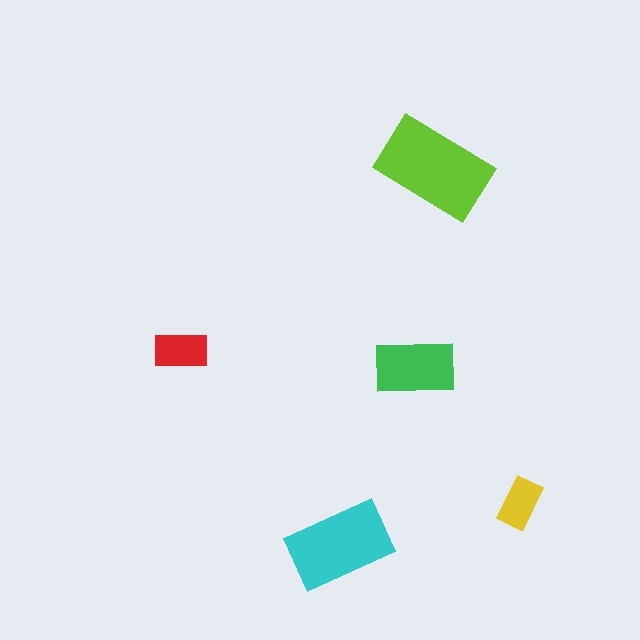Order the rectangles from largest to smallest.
the lime one, the cyan one, the green one, the red one, the yellow one.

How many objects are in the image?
There are 5 objects in the image.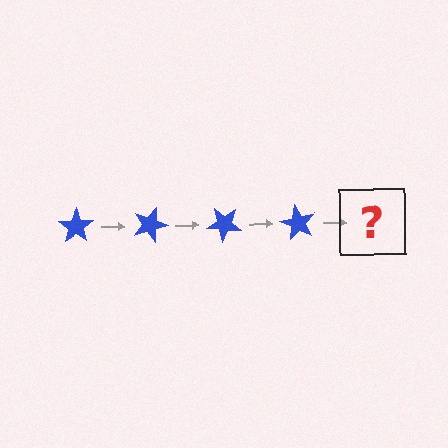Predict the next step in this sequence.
The next step is a blue star rotated 80 degrees.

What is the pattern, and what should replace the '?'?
The pattern is that the star rotates 20 degrees each step. The '?' should be a blue star rotated 80 degrees.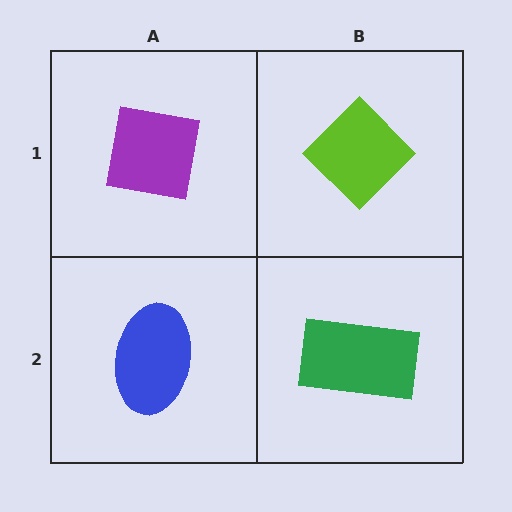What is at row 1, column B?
A lime diamond.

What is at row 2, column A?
A blue ellipse.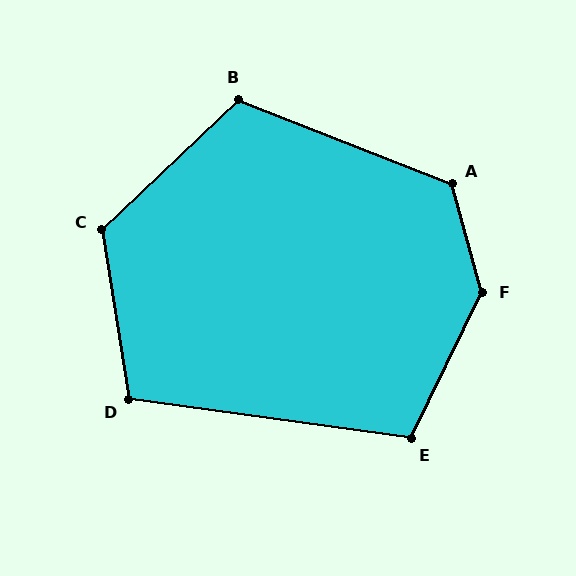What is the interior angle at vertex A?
Approximately 127 degrees (obtuse).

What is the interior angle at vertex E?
Approximately 108 degrees (obtuse).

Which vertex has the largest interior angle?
F, at approximately 138 degrees.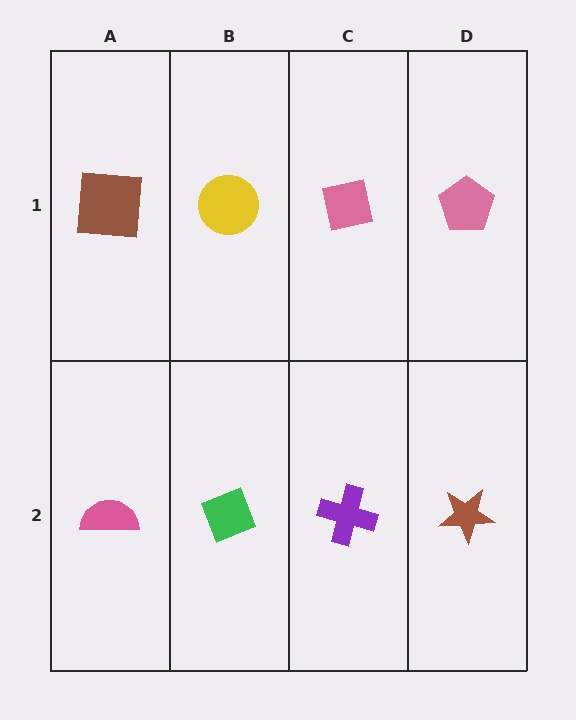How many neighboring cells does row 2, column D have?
2.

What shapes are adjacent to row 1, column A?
A pink semicircle (row 2, column A), a yellow circle (row 1, column B).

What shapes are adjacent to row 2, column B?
A yellow circle (row 1, column B), a pink semicircle (row 2, column A), a purple cross (row 2, column C).